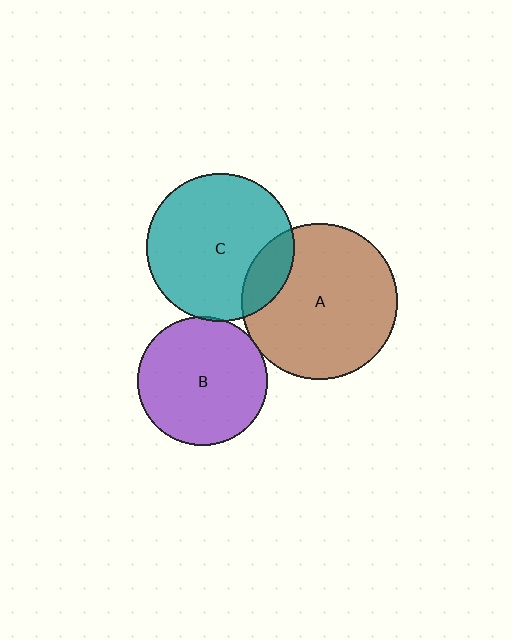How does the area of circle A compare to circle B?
Approximately 1.5 times.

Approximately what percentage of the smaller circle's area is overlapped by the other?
Approximately 5%.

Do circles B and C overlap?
Yes.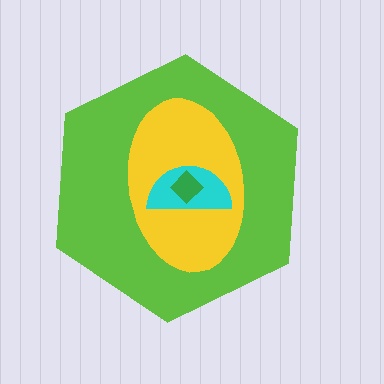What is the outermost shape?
The lime hexagon.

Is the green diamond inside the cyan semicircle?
Yes.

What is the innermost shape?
The green diamond.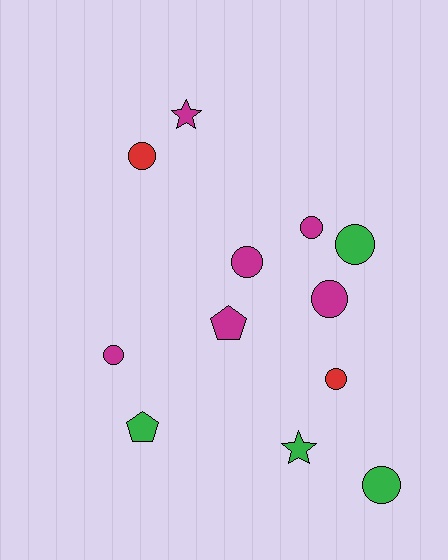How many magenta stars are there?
There is 1 magenta star.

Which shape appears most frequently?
Circle, with 8 objects.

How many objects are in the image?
There are 12 objects.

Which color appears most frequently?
Magenta, with 6 objects.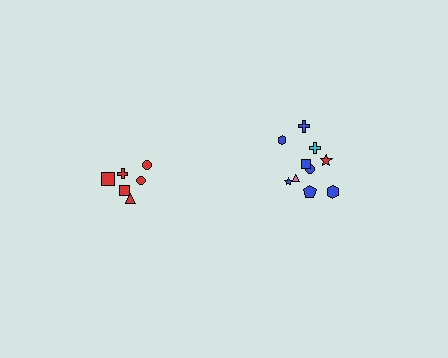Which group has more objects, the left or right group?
The right group.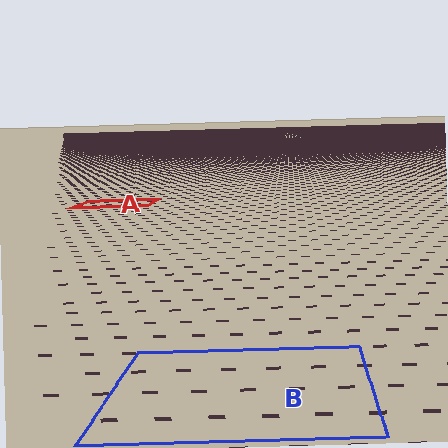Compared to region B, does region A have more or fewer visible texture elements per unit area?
Region A has more texture elements per unit area — they are packed more densely because it is farther away.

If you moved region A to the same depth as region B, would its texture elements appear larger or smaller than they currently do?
They would appear larger. At a closer depth, the same texture elements are projected at a bigger on-screen size.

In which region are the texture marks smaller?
The texture marks are smaller in region A, because it is farther away.